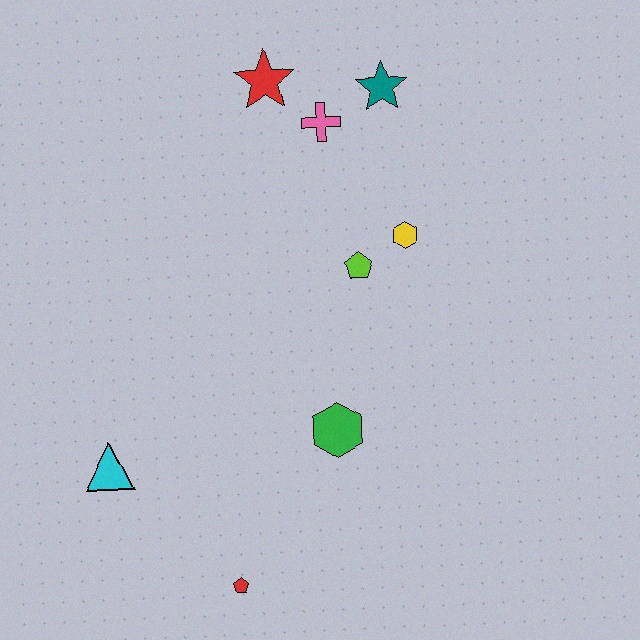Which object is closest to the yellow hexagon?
The lime pentagon is closest to the yellow hexagon.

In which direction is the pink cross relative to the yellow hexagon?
The pink cross is above the yellow hexagon.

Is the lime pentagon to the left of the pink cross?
No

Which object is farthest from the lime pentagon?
The red pentagon is farthest from the lime pentagon.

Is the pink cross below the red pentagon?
No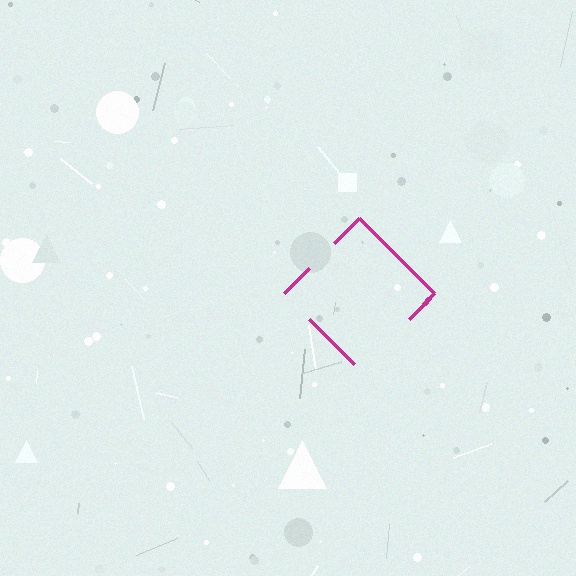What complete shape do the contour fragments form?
The contour fragments form a diamond.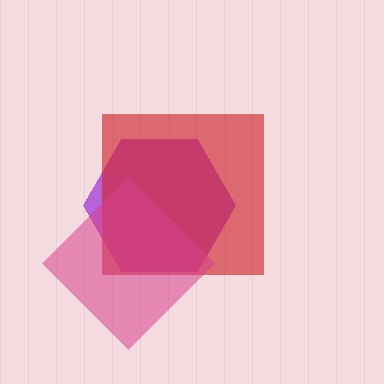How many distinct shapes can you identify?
There are 3 distinct shapes: a purple hexagon, a red square, a magenta diamond.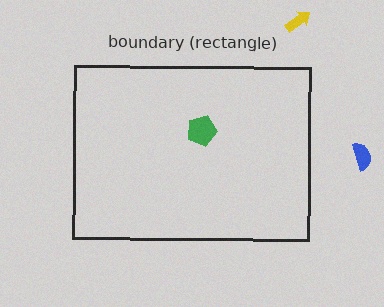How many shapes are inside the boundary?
1 inside, 2 outside.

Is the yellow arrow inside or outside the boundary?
Outside.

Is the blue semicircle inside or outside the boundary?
Outside.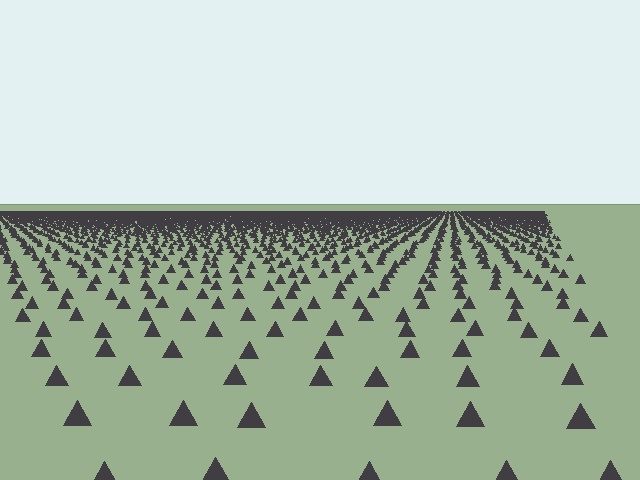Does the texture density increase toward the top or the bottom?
Density increases toward the top.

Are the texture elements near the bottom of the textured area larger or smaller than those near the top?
Larger. Near the bottom, elements are closer to the viewer and appear at a bigger on-screen size.